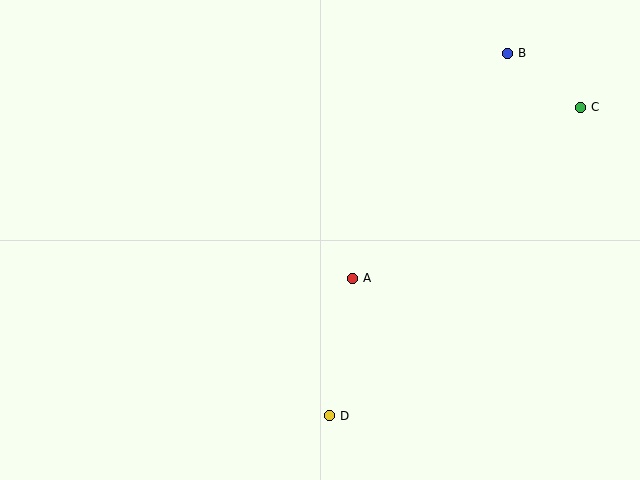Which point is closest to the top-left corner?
Point A is closest to the top-left corner.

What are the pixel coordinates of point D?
Point D is at (330, 416).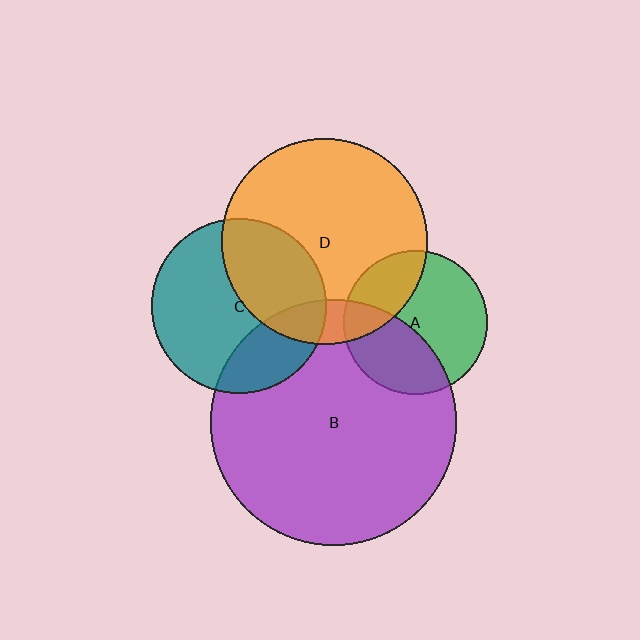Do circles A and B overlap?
Yes.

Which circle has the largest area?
Circle B (purple).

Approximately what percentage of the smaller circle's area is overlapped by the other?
Approximately 40%.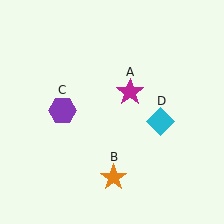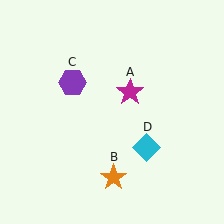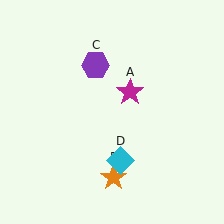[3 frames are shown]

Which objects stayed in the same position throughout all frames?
Magenta star (object A) and orange star (object B) remained stationary.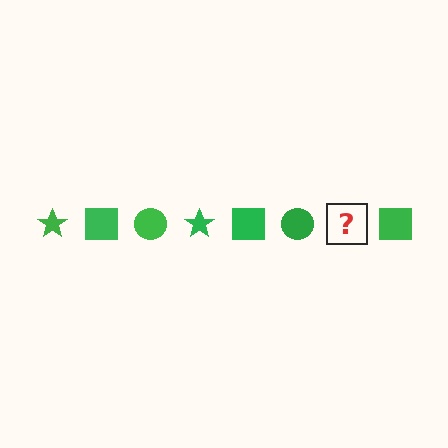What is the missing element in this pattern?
The missing element is a green star.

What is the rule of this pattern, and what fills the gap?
The rule is that the pattern cycles through star, square, circle shapes in green. The gap should be filled with a green star.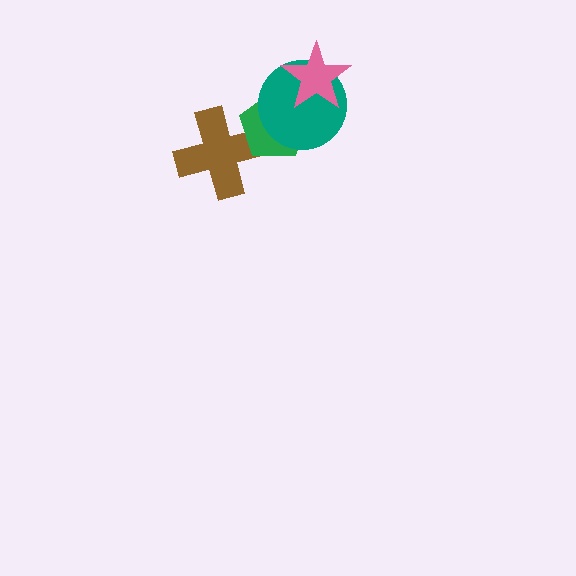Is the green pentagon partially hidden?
Yes, it is partially covered by another shape.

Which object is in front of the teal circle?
The pink star is in front of the teal circle.